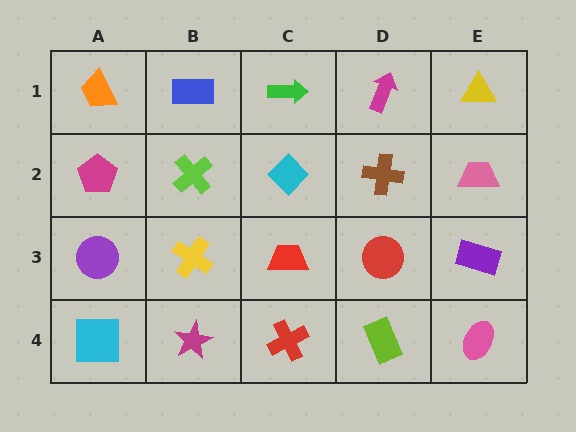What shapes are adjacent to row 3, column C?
A cyan diamond (row 2, column C), a red cross (row 4, column C), a yellow cross (row 3, column B), a red circle (row 3, column D).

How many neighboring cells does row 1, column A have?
2.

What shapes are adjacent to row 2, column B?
A blue rectangle (row 1, column B), a yellow cross (row 3, column B), a magenta pentagon (row 2, column A), a cyan diamond (row 2, column C).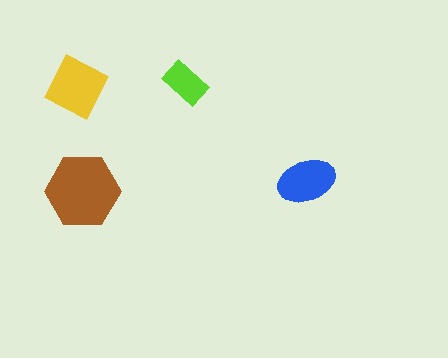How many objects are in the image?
There are 4 objects in the image.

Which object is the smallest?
The lime rectangle.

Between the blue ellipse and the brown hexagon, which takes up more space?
The brown hexagon.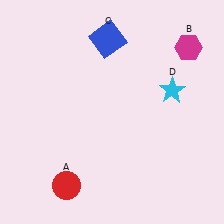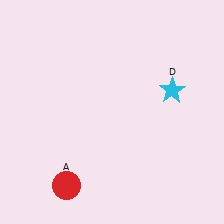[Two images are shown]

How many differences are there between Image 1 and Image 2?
There are 2 differences between the two images.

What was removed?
The magenta hexagon (B), the blue square (C) were removed in Image 2.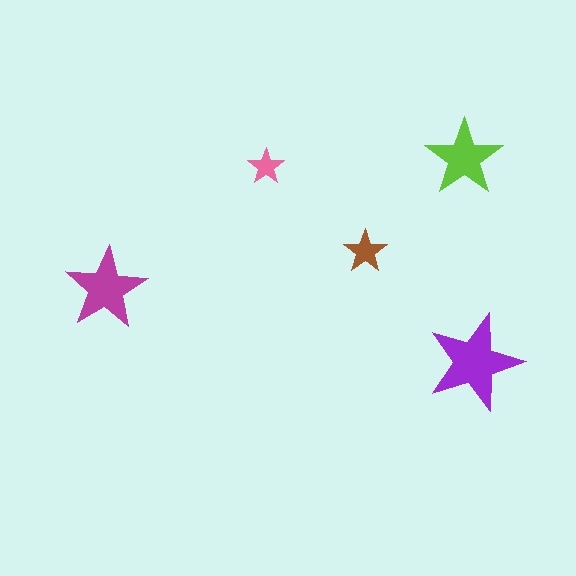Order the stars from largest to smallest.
the purple one, the magenta one, the lime one, the brown one, the pink one.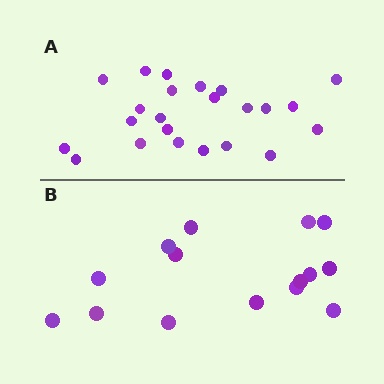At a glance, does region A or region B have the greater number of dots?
Region A (the top region) has more dots.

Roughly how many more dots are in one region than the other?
Region A has roughly 8 or so more dots than region B.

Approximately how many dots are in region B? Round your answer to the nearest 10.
About 20 dots. (The exact count is 15, which rounds to 20.)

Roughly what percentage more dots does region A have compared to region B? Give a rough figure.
About 55% more.